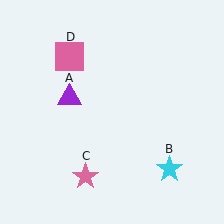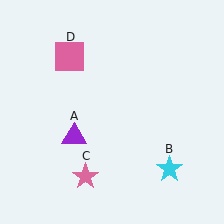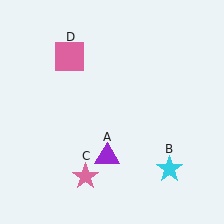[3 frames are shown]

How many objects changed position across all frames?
1 object changed position: purple triangle (object A).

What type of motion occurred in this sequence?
The purple triangle (object A) rotated counterclockwise around the center of the scene.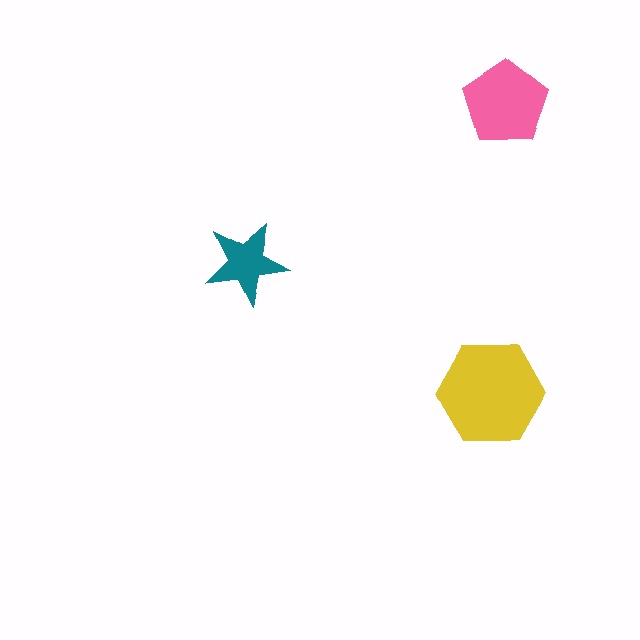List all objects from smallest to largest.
The teal star, the pink pentagon, the yellow hexagon.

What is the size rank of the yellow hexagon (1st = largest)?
1st.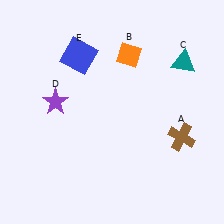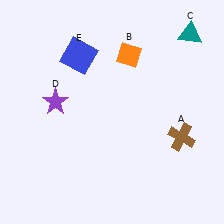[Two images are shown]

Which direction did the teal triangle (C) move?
The teal triangle (C) moved up.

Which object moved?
The teal triangle (C) moved up.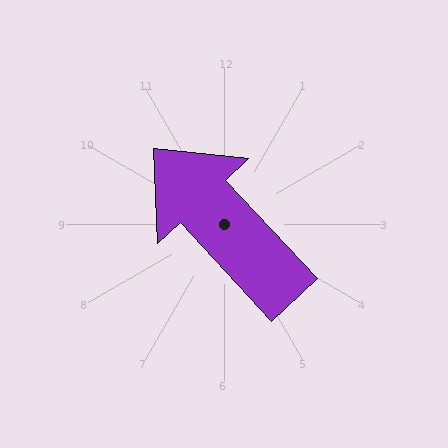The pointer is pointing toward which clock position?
Roughly 11 o'clock.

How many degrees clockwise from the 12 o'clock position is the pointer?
Approximately 317 degrees.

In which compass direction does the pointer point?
Northwest.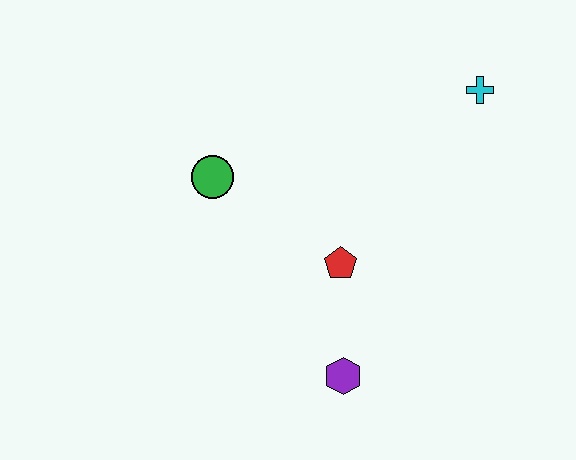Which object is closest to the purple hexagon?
The red pentagon is closest to the purple hexagon.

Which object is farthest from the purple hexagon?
The cyan cross is farthest from the purple hexagon.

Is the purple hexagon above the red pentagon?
No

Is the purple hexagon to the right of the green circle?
Yes